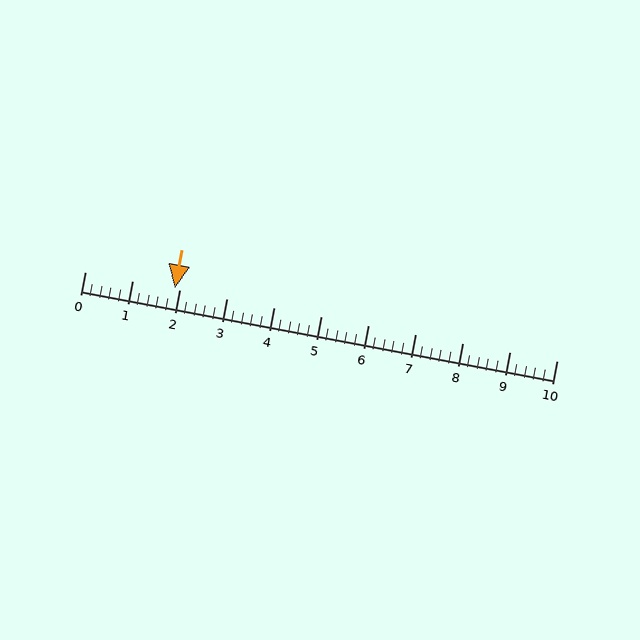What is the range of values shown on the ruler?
The ruler shows values from 0 to 10.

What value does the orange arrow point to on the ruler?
The orange arrow points to approximately 1.9.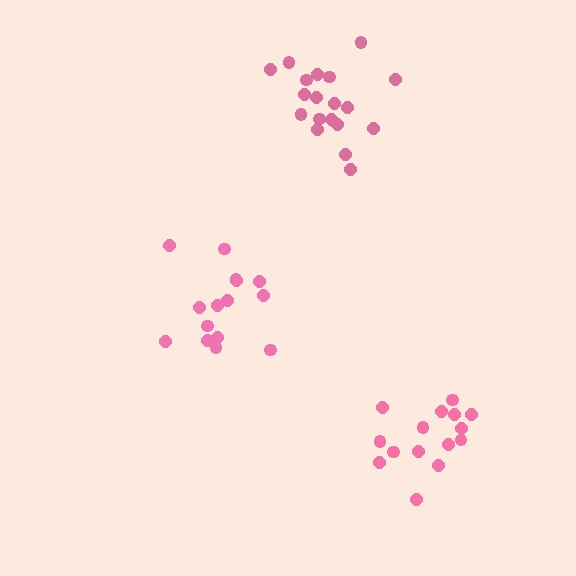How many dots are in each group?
Group 1: 15 dots, Group 2: 19 dots, Group 3: 15 dots (49 total).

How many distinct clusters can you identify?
There are 3 distinct clusters.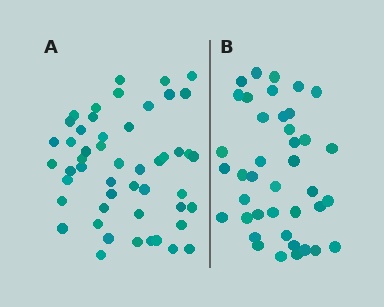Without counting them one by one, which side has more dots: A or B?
Region A (the left region) has more dots.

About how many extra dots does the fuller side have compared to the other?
Region A has roughly 10 or so more dots than region B.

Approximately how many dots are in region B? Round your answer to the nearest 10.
About 40 dots.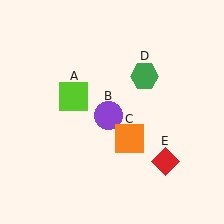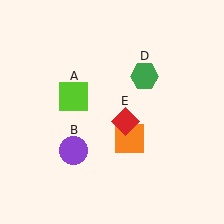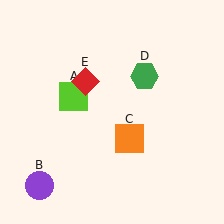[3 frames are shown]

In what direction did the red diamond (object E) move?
The red diamond (object E) moved up and to the left.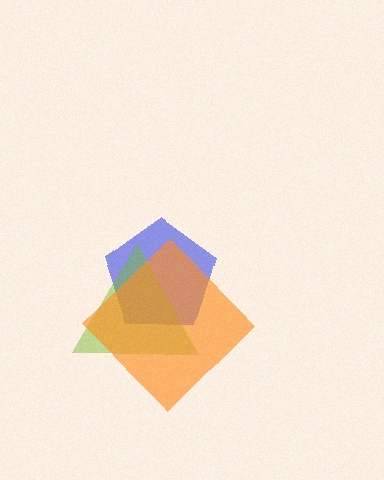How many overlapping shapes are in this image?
There are 3 overlapping shapes in the image.